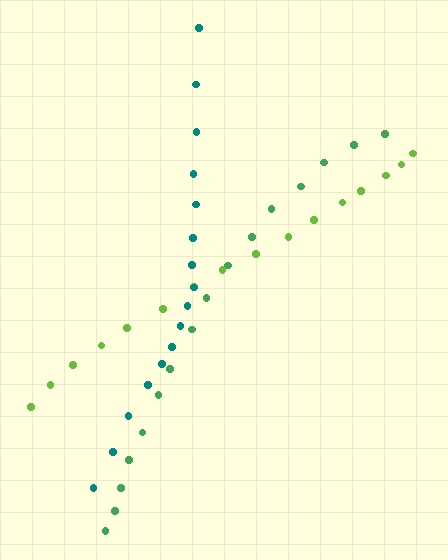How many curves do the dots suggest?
There are 3 distinct paths.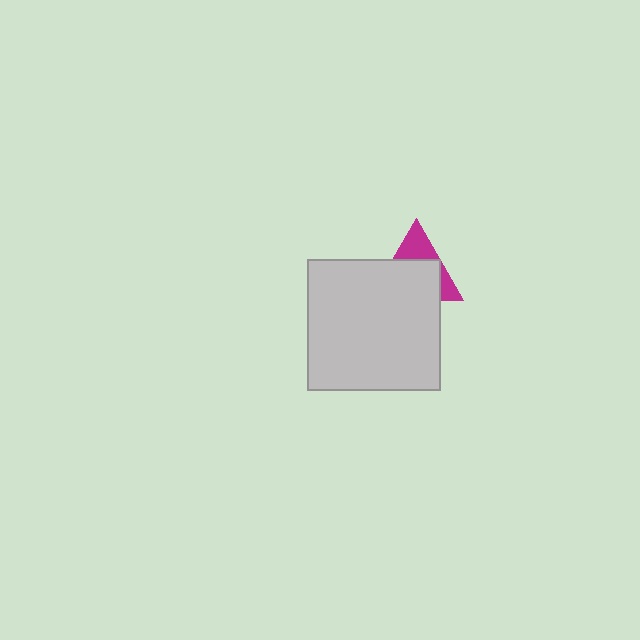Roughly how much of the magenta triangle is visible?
A small part of it is visible (roughly 36%).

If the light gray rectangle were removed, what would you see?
You would see the complete magenta triangle.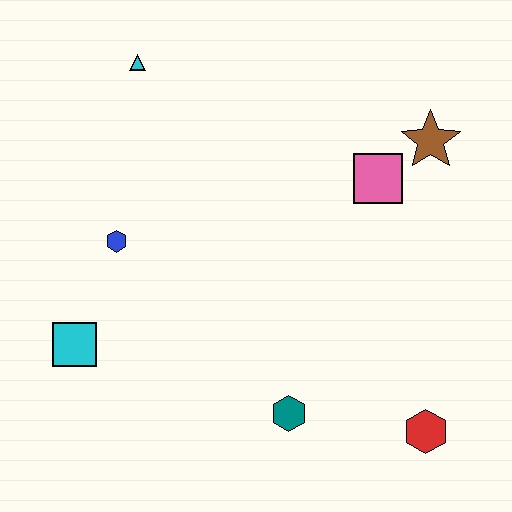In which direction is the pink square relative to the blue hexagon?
The pink square is to the right of the blue hexagon.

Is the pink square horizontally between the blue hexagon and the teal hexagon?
No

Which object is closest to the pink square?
The brown star is closest to the pink square.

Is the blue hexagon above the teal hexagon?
Yes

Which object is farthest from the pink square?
The cyan square is farthest from the pink square.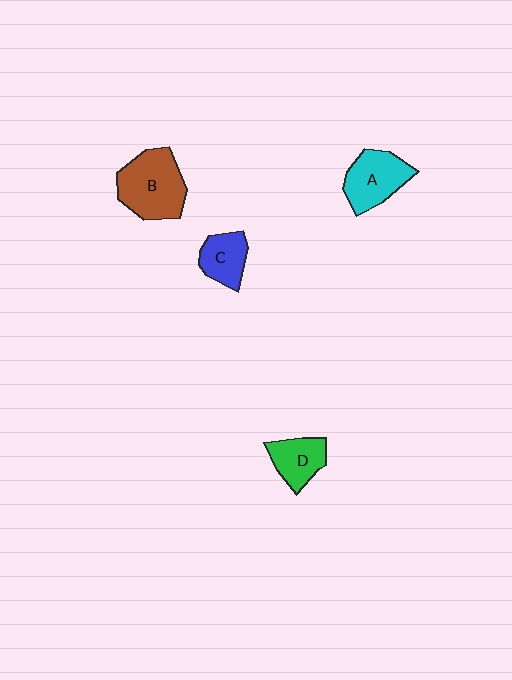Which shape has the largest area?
Shape B (brown).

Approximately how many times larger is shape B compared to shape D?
Approximately 1.7 times.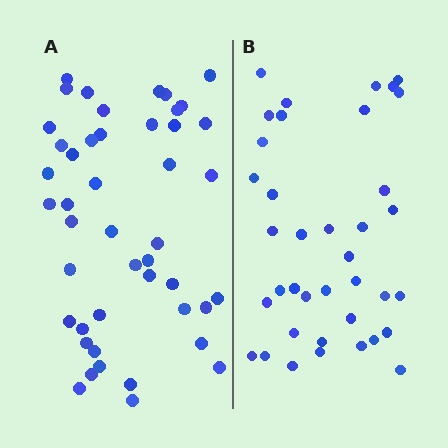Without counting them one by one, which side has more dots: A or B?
Region A (the left region) has more dots.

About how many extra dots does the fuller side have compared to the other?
Region A has roughly 8 or so more dots than region B.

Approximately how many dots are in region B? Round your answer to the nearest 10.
About 40 dots. (The exact count is 38, which rounds to 40.)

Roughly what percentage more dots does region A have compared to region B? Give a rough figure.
About 20% more.